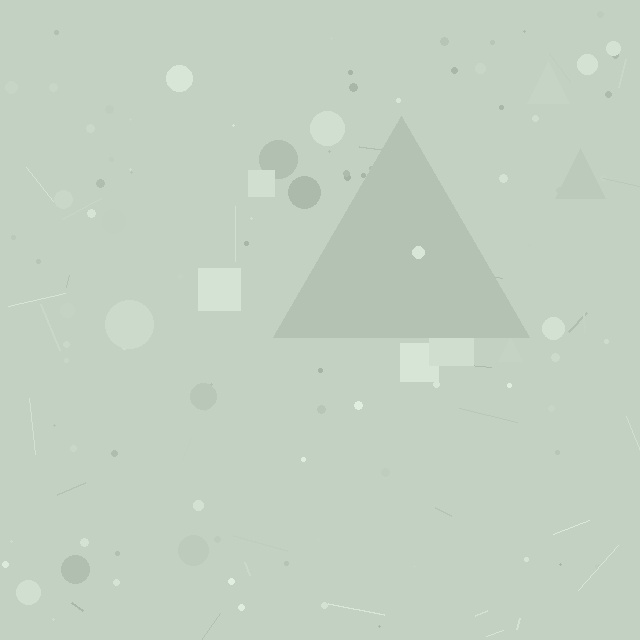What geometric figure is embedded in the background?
A triangle is embedded in the background.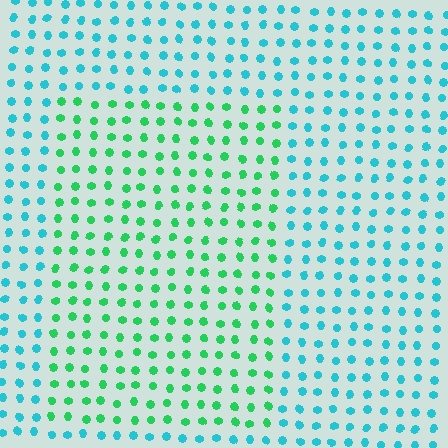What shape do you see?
I see a rectangle.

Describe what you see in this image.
The image is filled with small cyan elements in a uniform arrangement. A rectangle-shaped region is visible where the elements are tinted to a slightly different hue, forming a subtle color boundary.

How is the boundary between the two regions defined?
The boundary is defined purely by a slight shift in hue (about 45 degrees). Spacing, size, and orientation are identical on both sides.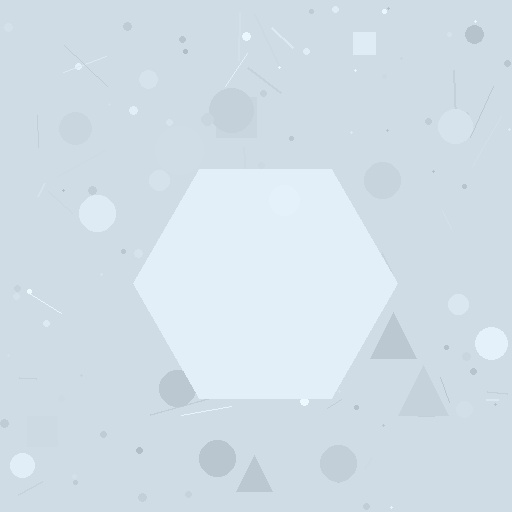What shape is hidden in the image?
A hexagon is hidden in the image.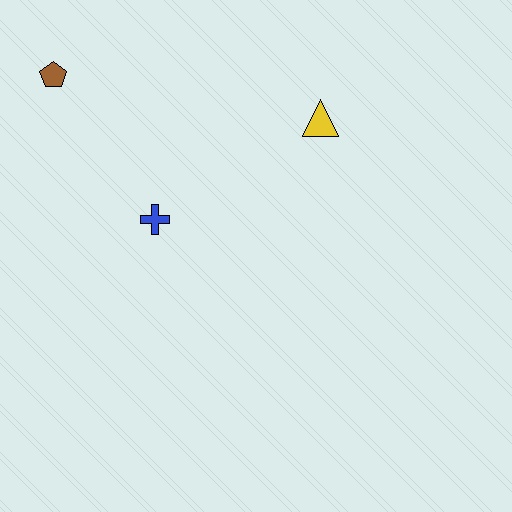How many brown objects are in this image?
There is 1 brown object.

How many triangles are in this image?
There is 1 triangle.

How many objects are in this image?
There are 3 objects.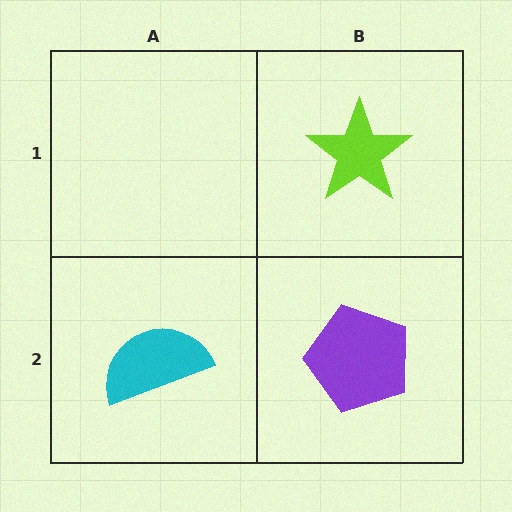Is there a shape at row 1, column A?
No, that cell is empty.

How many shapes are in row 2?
2 shapes.